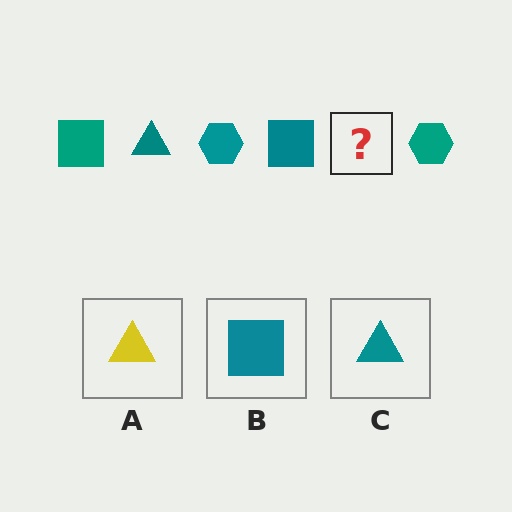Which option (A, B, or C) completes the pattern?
C.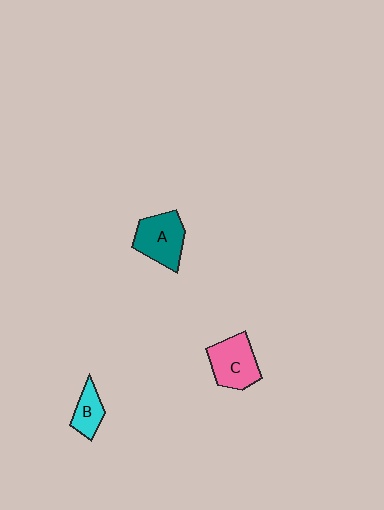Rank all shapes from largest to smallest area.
From largest to smallest: A (teal), C (pink), B (cyan).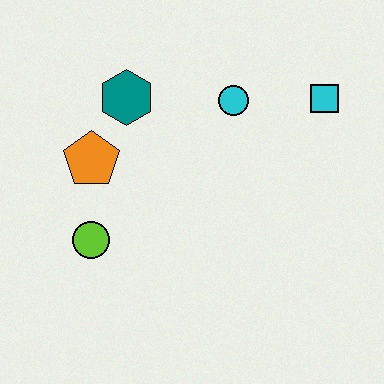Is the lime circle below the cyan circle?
Yes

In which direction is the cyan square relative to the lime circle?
The cyan square is to the right of the lime circle.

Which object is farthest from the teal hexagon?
The cyan square is farthest from the teal hexagon.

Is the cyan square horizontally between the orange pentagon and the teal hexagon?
No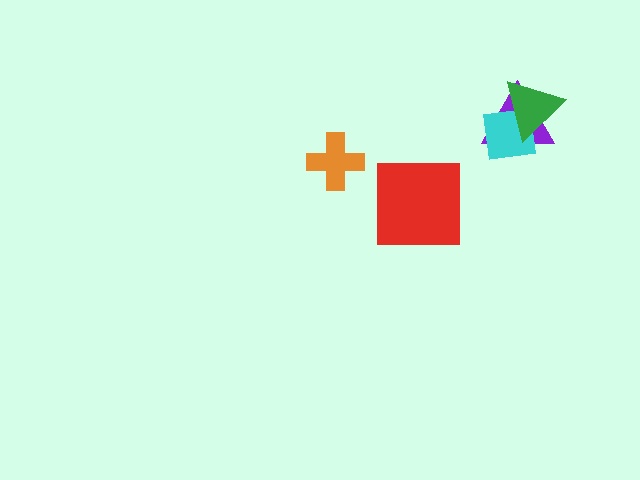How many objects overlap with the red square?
0 objects overlap with the red square.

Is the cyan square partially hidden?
Yes, it is partially covered by another shape.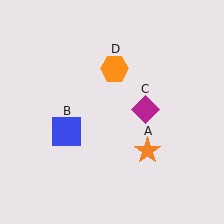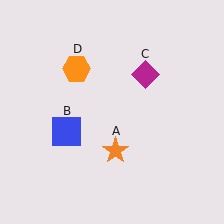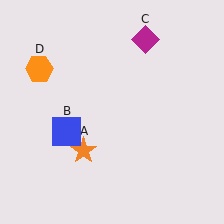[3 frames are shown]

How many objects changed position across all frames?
3 objects changed position: orange star (object A), magenta diamond (object C), orange hexagon (object D).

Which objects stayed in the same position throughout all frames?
Blue square (object B) remained stationary.